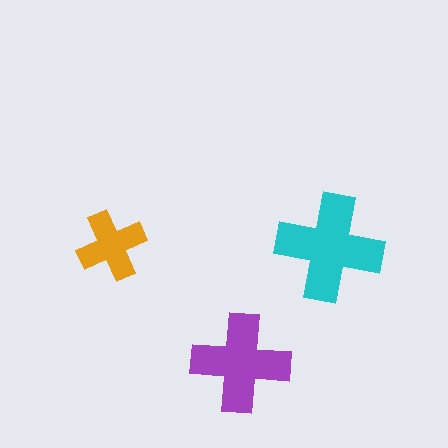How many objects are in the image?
There are 3 objects in the image.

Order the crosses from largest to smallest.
the cyan one, the purple one, the orange one.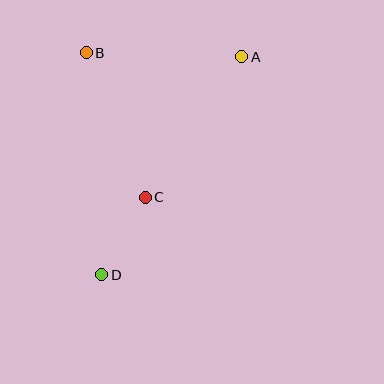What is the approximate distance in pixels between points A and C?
The distance between A and C is approximately 171 pixels.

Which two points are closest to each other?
Points C and D are closest to each other.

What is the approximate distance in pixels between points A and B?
The distance between A and B is approximately 156 pixels.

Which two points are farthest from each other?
Points A and D are farthest from each other.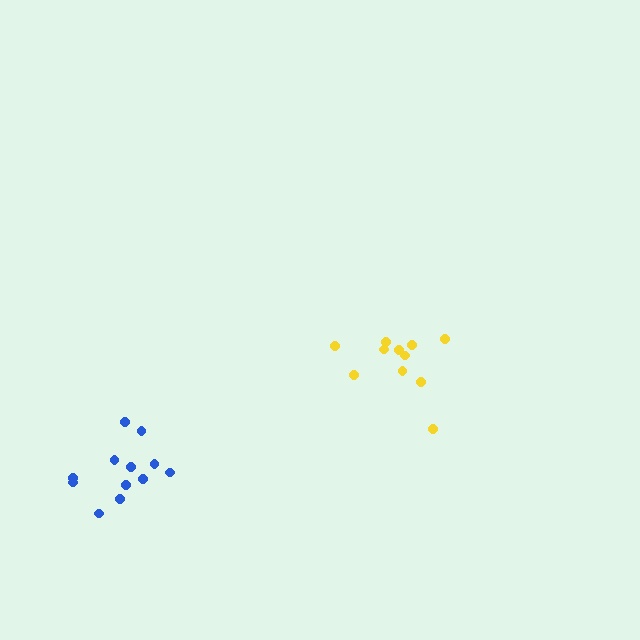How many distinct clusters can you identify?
There are 2 distinct clusters.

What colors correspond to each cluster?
The clusters are colored: yellow, blue.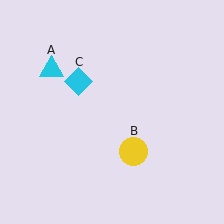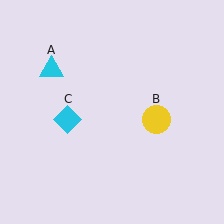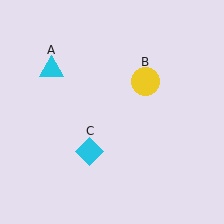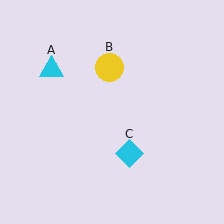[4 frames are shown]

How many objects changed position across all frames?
2 objects changed position: yellow circle (object B), cyan diamond (object C).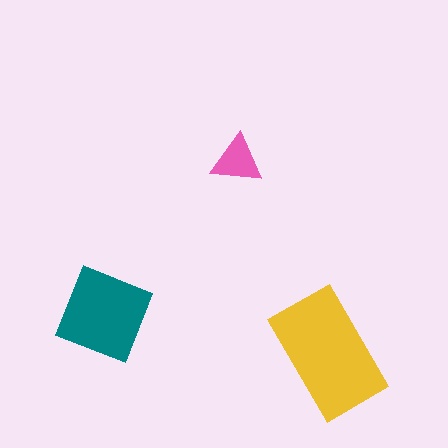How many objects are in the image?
There are 3 objects in the image.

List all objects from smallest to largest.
The pink triangle, the teal square, the yellow rectangle.